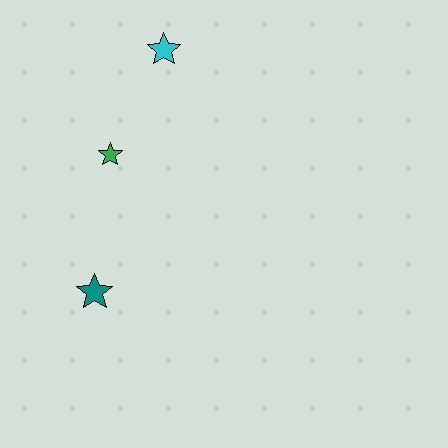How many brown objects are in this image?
There are no brown objects.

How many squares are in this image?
There are no squares.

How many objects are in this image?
There are 3 objects.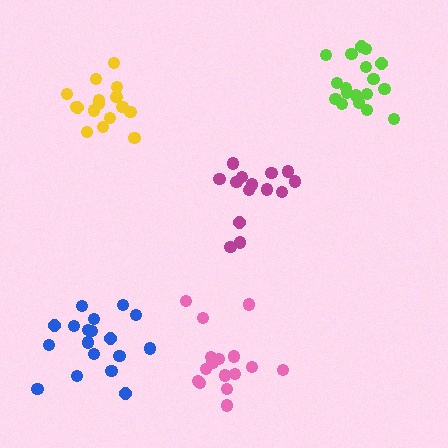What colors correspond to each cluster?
The clusters are colored: pink, yellow, lime, magenta, blue.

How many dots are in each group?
Group 1: 16 dots, Group 2: 16 dots, Group 3: 18 dots, Group 4: 15 dots, Group 5: 18 dots (83 total).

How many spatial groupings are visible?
There are 5 spatial groupings.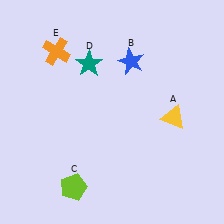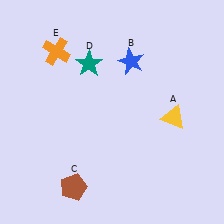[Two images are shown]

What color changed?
The pentagon (C) changed from lime in Image 1 to brown in Image 2.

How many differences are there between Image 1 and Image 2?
There is 1 difference between the two images.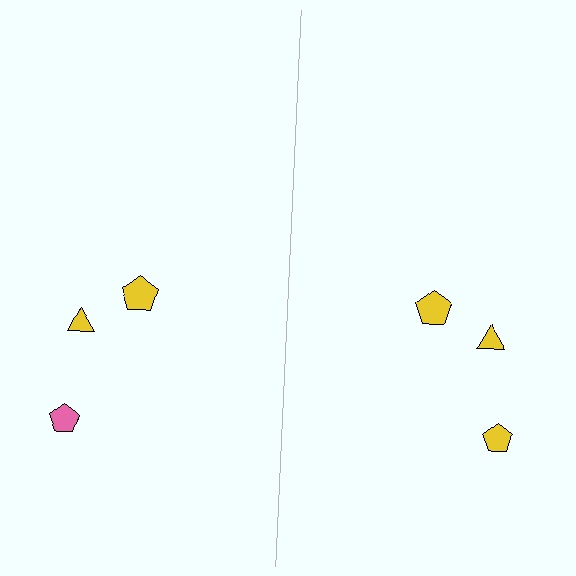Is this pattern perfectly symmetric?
No, the pattern is not perfectly symmetric. The yellow pentagon on the right side breaks the symmetry — its mirror counterpart is pink.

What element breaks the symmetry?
The yellow pentagon on the right side breaks the symmetry — its mirror counterpart is pink.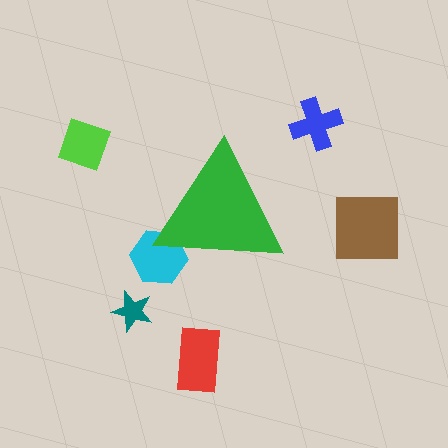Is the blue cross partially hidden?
No, the blue cross is fully visible.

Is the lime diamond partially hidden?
No, the lime diamond is fully visible.